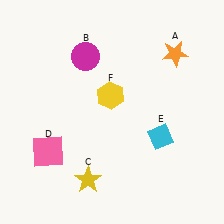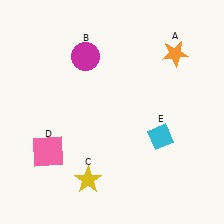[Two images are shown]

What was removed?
The yellow hexagon (F) was removed in Image 2.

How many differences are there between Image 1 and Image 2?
There is 1 difference between the two images.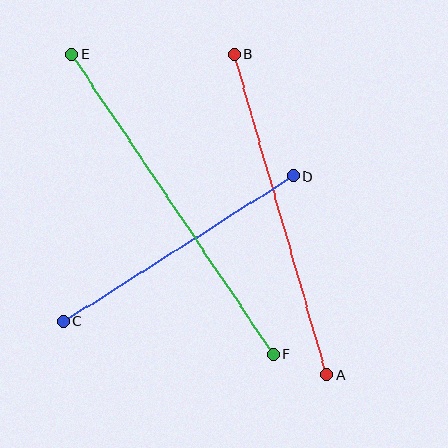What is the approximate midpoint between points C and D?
The midpoint is at approximately (178, 249) pixels.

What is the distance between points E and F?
The distance is approximately 361 pixels.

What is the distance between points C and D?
The distance is approximately 272 pixels.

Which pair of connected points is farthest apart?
Points E and F are farthest apart.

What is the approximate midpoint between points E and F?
The midpoint is at approximately (172, 204) pixels.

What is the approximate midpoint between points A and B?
The midpoint is at approximately (281, 215) pixels.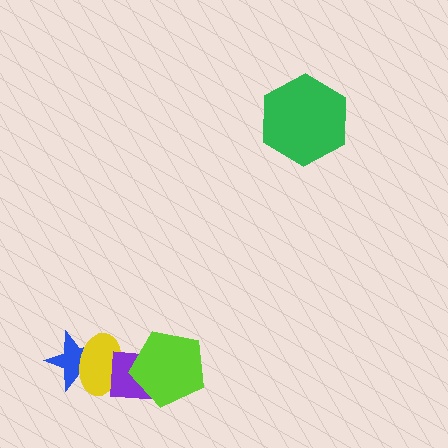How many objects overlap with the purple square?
2 objects overlap with the purple square.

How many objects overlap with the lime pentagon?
1 object overlaps with the lime pentagon.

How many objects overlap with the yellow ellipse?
2 objects overlap with the yellow ellipse.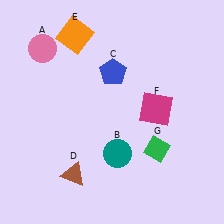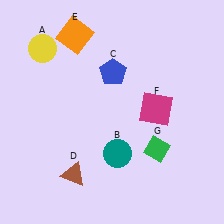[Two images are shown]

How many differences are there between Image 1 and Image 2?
There is 1 difference between the two images.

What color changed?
The circle (A) changed from pink in Image 1 to yellow in Image 2.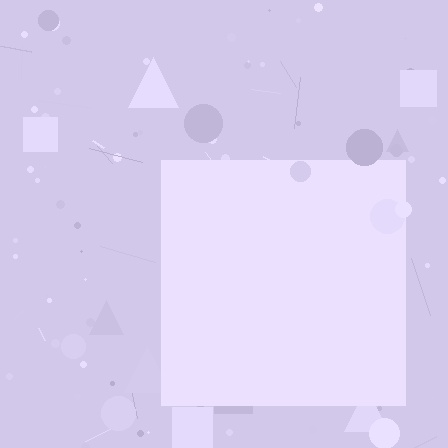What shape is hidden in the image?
A square is hidden in the image.